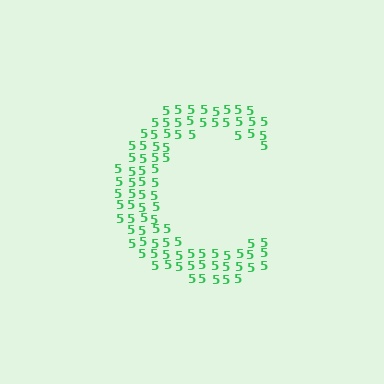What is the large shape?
The large shape is the letter C.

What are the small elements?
The small elements are digit 5's.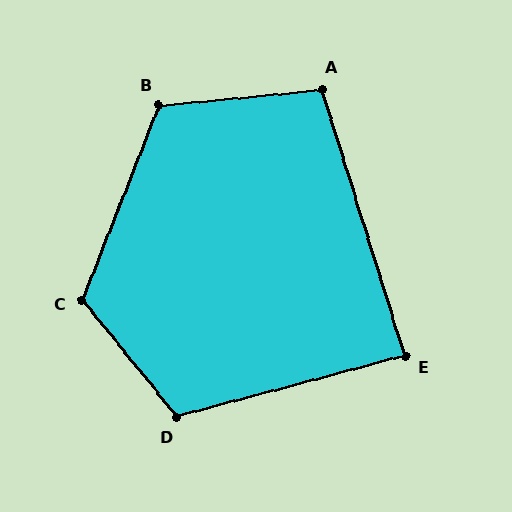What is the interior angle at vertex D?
Approximately 114 degrees (obtuse).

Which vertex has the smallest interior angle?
E, at approximately 88 degrees.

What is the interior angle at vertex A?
Approximately 102 degrees (obtuse).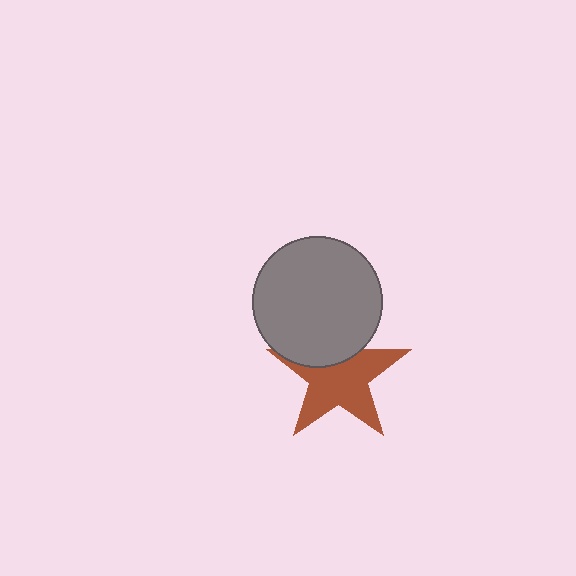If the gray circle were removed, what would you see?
You would see the complete brown star.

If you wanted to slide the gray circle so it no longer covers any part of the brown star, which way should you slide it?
Slide it up — that is the most direct way to separate the two shapes.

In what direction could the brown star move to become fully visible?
The brown star could move down. That would shift it out from behind the gray circle entirely.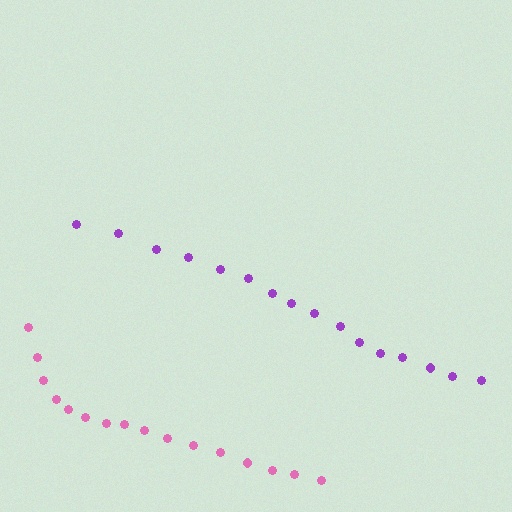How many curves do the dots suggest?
There are 2 distinct paths.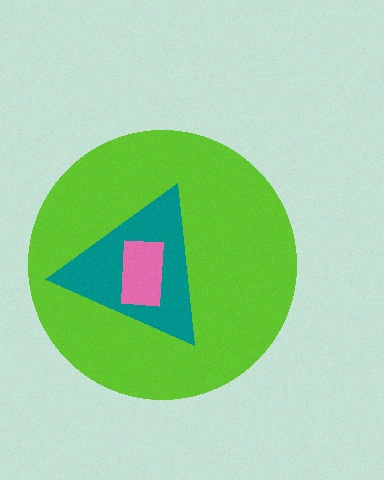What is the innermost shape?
The pink rectangle.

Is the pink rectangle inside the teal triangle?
Yes.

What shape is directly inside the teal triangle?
The pink rectangle.